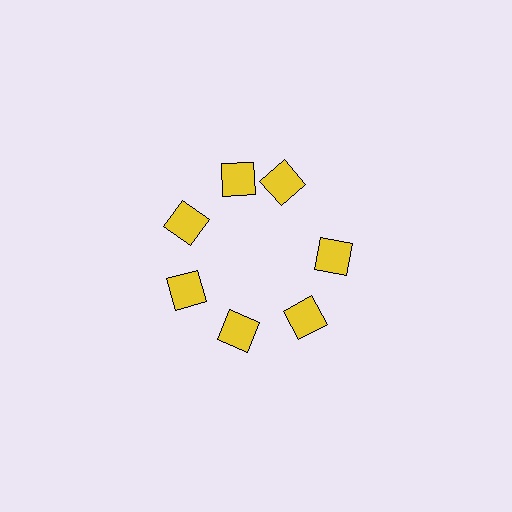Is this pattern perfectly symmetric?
No. The 7 yellow squares are arranged in a ring, but one element near the 1 o'clock position is rotated out of alignment along the ring, breaking the 7-fold rotational symmetry.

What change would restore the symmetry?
The symmetry would be restored by rotating it back into even spacing with its neighbors so that all 7 squares sit at equal angles and equal distance from the center.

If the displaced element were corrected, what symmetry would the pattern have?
It would have 7-fold rotational symmetry — the pattern would map onto itself every 51 degrees.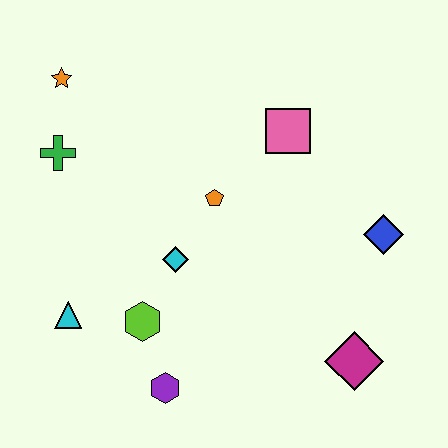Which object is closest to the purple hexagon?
The lime hexagon is closest to the purple hexagon.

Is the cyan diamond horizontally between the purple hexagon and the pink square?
Yes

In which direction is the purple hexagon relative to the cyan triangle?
The purple hexagon is to the right of the cyan triangle.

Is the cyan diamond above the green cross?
No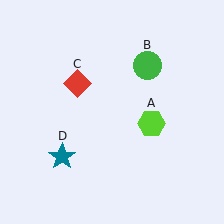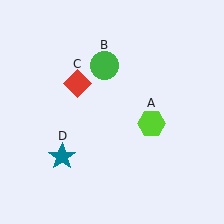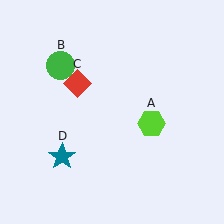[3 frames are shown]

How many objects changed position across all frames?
1 object changed position: green circle (object B).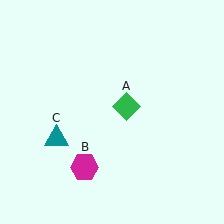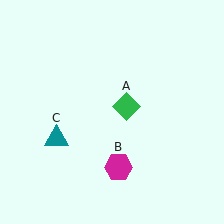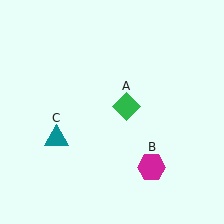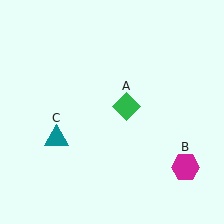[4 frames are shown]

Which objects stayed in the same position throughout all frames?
Green diamond (object A) and teal triangle (object C) remained stationary.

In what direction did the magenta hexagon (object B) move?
The magenta hexagon (object B) moved right.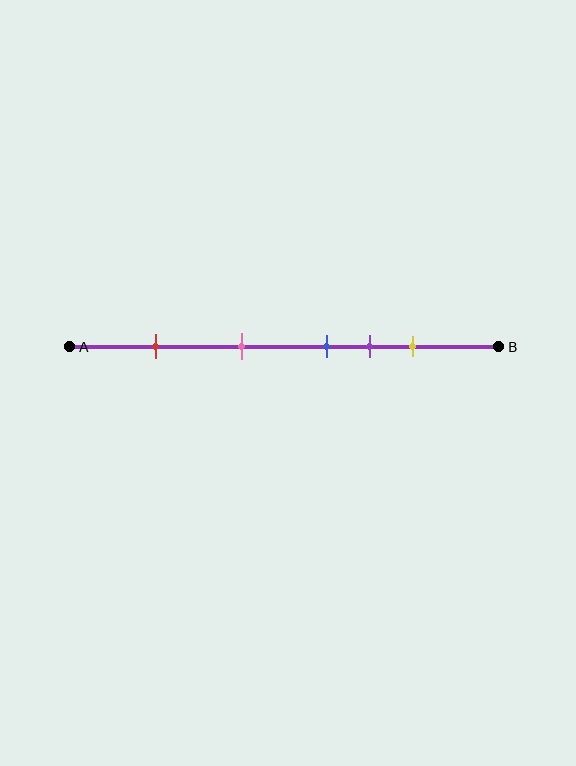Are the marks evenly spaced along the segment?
No, the marks are not evenly spaced.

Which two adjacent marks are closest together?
The blue and purple marks are the closest adjacent pair.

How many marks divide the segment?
There are 5 marks dividing the segment.